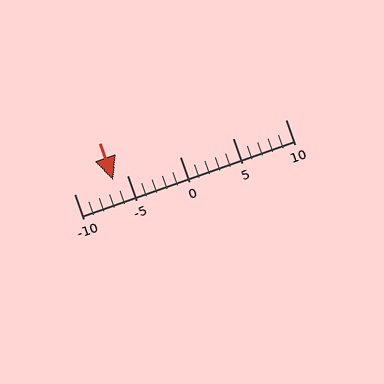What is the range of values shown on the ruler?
The ruler shows values from -10 to 10.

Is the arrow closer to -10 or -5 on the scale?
The arrow is closer to -5.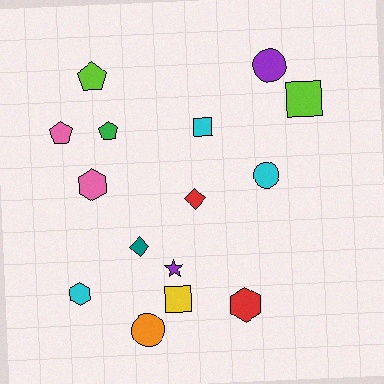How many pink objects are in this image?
There are 2 pink objects.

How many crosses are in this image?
There are no crosses.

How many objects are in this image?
There are 15 objects.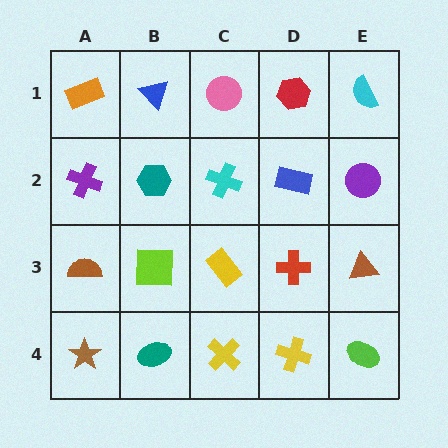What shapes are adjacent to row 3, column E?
A purple circle (row 2, column E), a lime ellipse (row 4, column E), a red cross (row 3, column D).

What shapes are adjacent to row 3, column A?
A purple cross (row 2, column A), a brown star (row 4, column A), a lime square (row 3, column B).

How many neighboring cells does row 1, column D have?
3.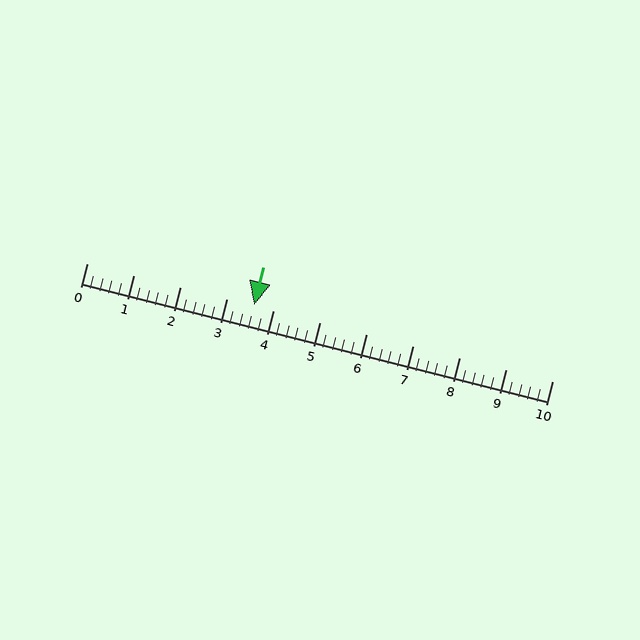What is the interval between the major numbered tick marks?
The major tick marks are spaced 1 units apart.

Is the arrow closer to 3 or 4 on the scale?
The arrow is closer to 4.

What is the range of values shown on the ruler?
The ruler shows values from 0 to 10.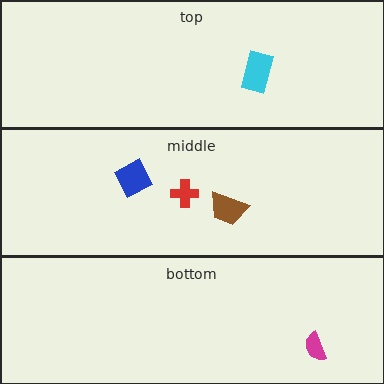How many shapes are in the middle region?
3.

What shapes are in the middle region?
The red cross, the brown trapezoid, the blue diamond.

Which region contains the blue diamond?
The middle region.